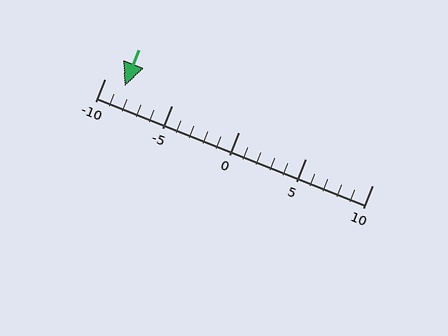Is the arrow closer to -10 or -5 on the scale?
The arrow is closer to -10.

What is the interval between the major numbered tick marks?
The major tick marks are spaced 5 units apart.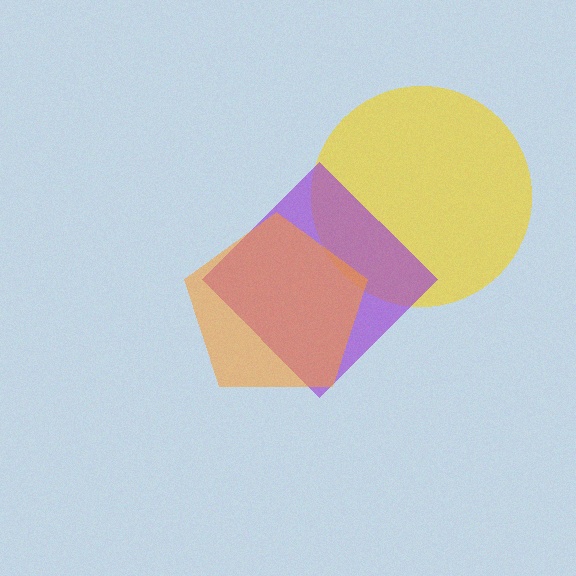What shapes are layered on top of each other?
The layered shapes are: a yellow circle, a purple diamond, an orange pentagon.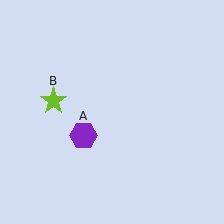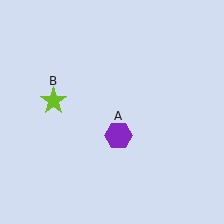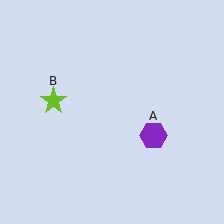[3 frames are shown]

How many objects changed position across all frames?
1 object changed position: purple hexagon (object A).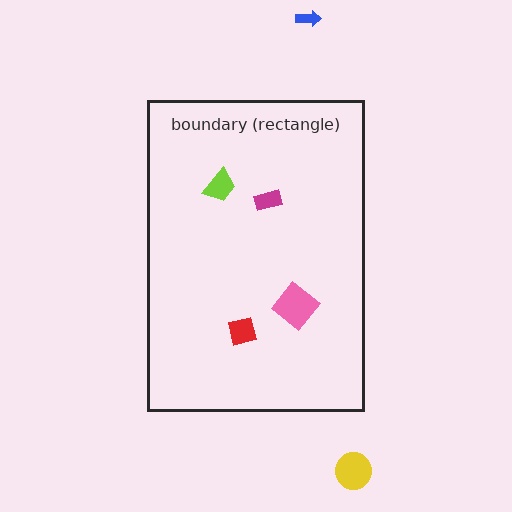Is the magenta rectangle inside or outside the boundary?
Inside.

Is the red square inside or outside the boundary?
Inside.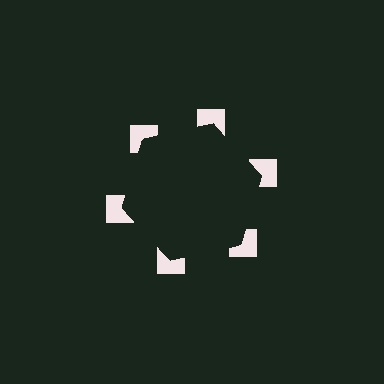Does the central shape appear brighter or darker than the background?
It typically appears slightly darker than the background, even though no actual brightness change is drawn.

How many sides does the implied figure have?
6 sides.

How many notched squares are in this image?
There are 6 — one at each vertex of the illusory hexagon.